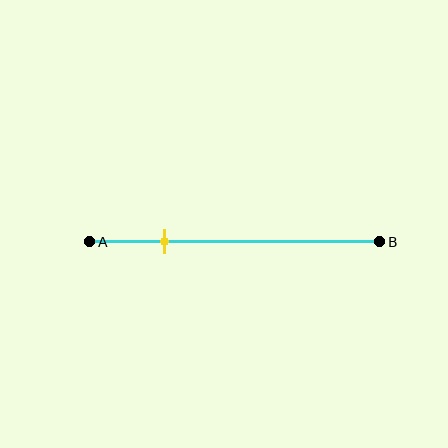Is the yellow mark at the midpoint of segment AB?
No, the mark is at about 25% from A, not at the 50% midpoint.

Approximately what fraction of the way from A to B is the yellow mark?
The yellow mark is approximately 25% of the way from A to B.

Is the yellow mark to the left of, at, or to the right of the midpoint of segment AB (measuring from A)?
The yellow mark is to the left of the midpoint of segment AB.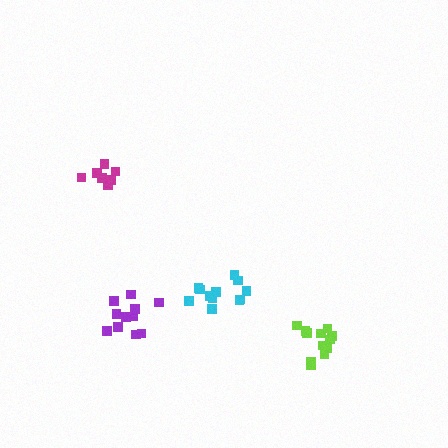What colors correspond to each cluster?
The clusters are colored: cyan, magenta, lime, purple.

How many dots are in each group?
Group 1: 12 dots, Group 2: 7 dots, Group 3: 12 dots, Group 4: 11 dots (42 total).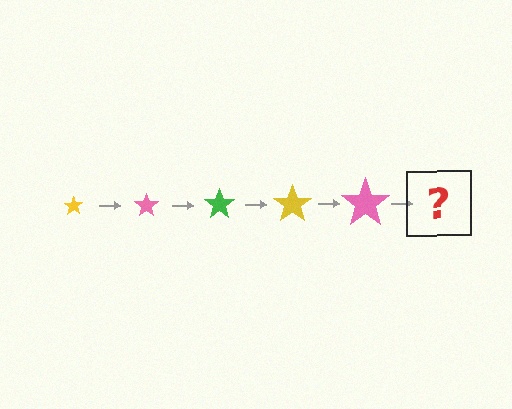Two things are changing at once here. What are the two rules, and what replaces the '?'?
The two rules are that the star grows larger each step and the color cycles through yellow, pink, and green. The '?' should be a green star, larger than the previous one.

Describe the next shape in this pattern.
It should be a green star, larger than the previous one.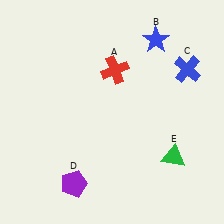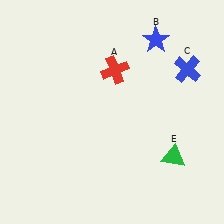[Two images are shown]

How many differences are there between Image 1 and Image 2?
There is 1 difference between the two images.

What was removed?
The purple pentagon (D) was removed in Image 2.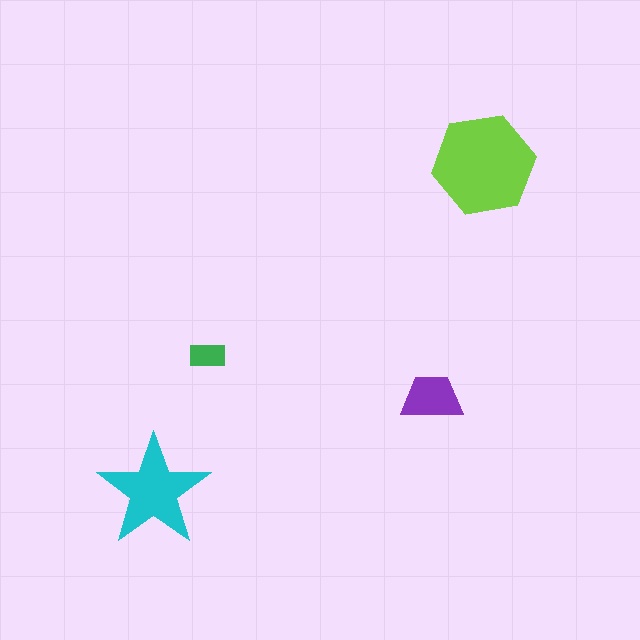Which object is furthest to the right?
The lime hexagon is rightmost.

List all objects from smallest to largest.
The green rectangle, the purple trapezoid, the cyan star, the lime hexagon.